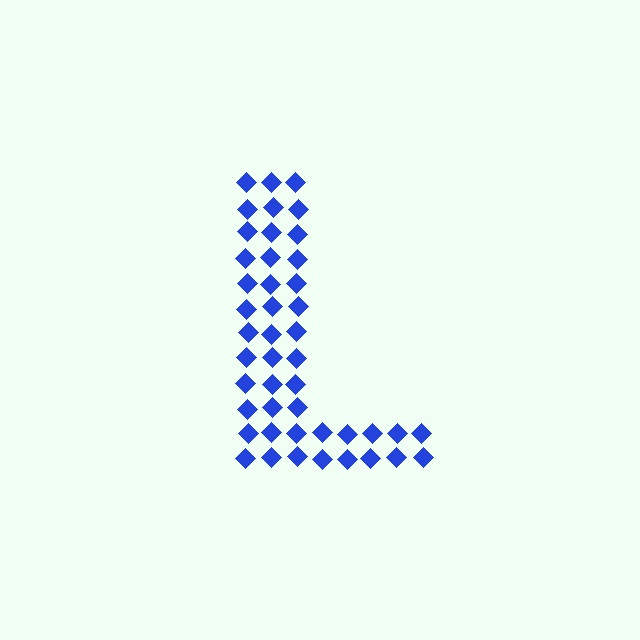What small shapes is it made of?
It is made of small diamonds.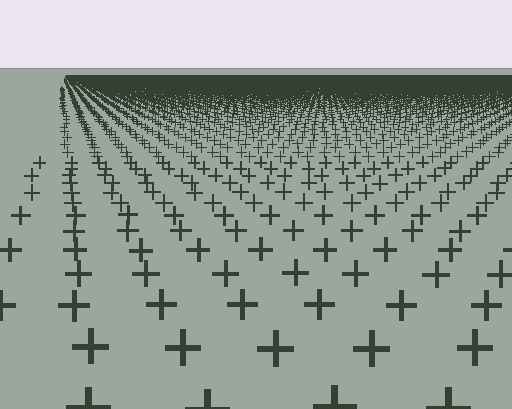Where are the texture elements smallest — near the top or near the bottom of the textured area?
Near the top.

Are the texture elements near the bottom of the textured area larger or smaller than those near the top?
Larger. Near the bottom, elements are closer to the viewer and appear at a bigger on-screen size.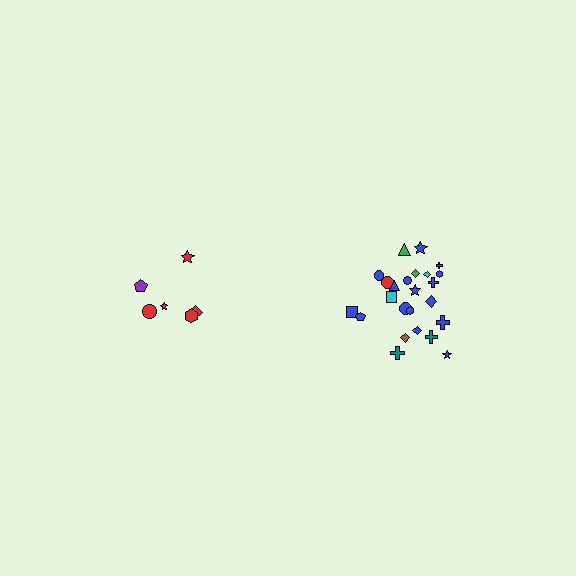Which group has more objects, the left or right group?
The right group.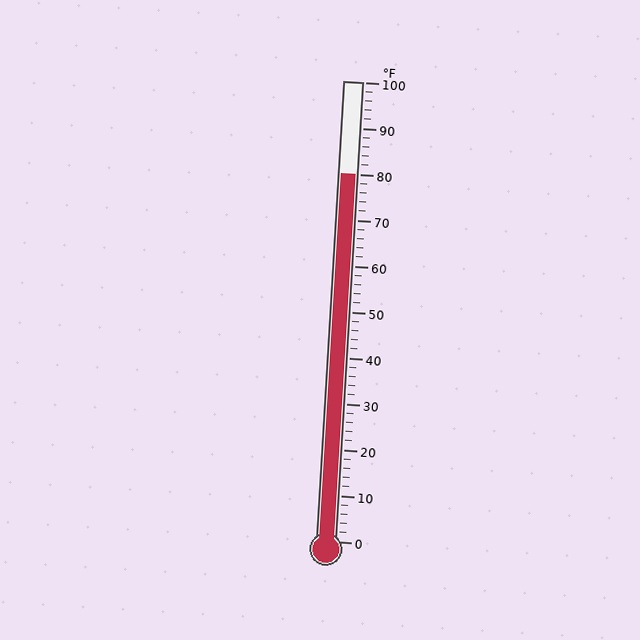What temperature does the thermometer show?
The thermometer shows approximately 80°F.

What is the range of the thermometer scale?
The thermometer scale ranges from 0°F to 100°F.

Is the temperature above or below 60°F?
The temperature is above 60°F.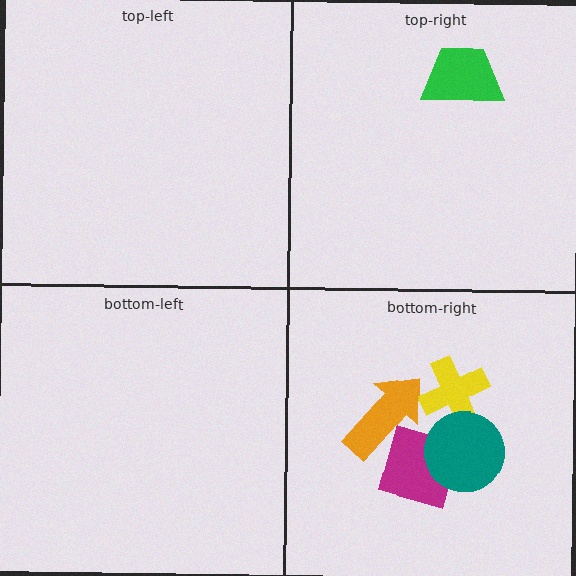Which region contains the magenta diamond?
The bottom-right region.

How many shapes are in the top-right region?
1.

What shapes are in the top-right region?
The green trapezoid.